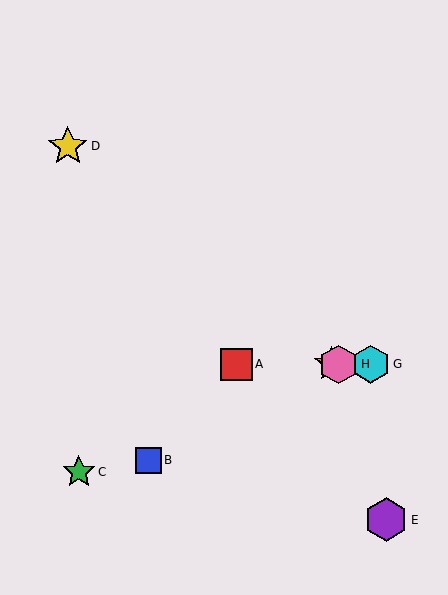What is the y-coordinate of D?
Object D is at y≈146.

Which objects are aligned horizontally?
Objects A, F, G, H are aligned horizontally.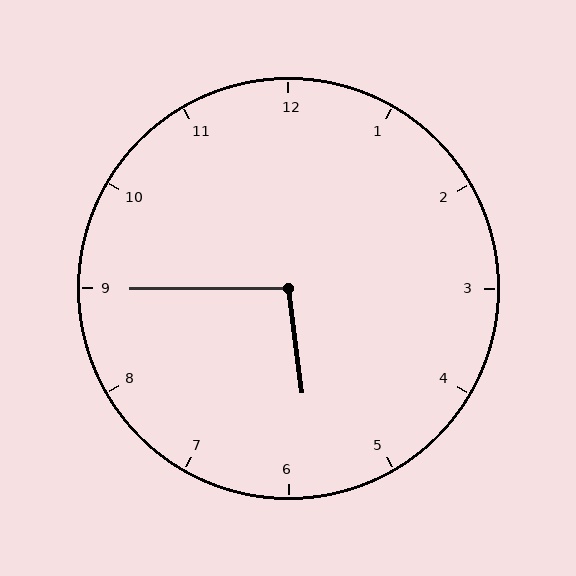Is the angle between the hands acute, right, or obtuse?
It is obtuse.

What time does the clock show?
5:45.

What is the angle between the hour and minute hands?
Approximately 98 degrees.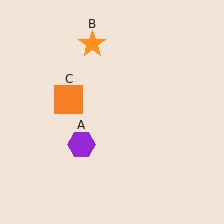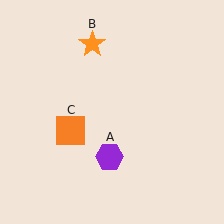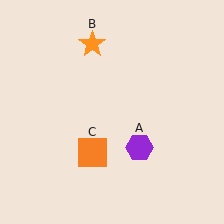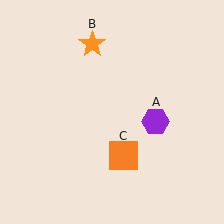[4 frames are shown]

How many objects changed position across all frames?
2 objects changed position: purple hexagon (object A), orange square (object C).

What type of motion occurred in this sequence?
The purple hexagon (object A), orange square (object C) rotated counterclockwise around the center of the scene.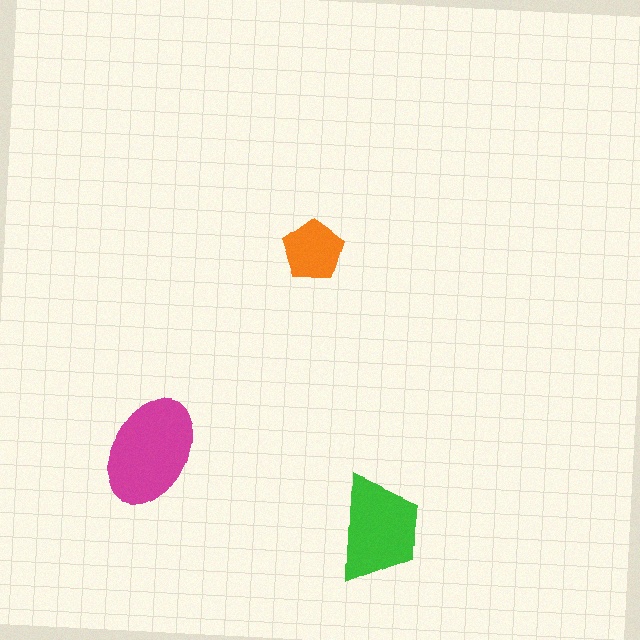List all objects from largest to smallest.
The magenta ellipse, the green trapezoid, the orange pentagon.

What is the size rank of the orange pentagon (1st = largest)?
3rd.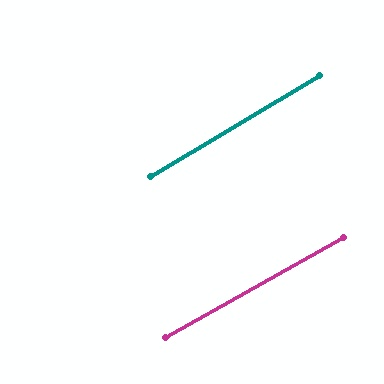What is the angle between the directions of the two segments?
Approximately 1 degree.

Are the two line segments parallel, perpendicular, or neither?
Parallel — their directions differ by only 1.4°.